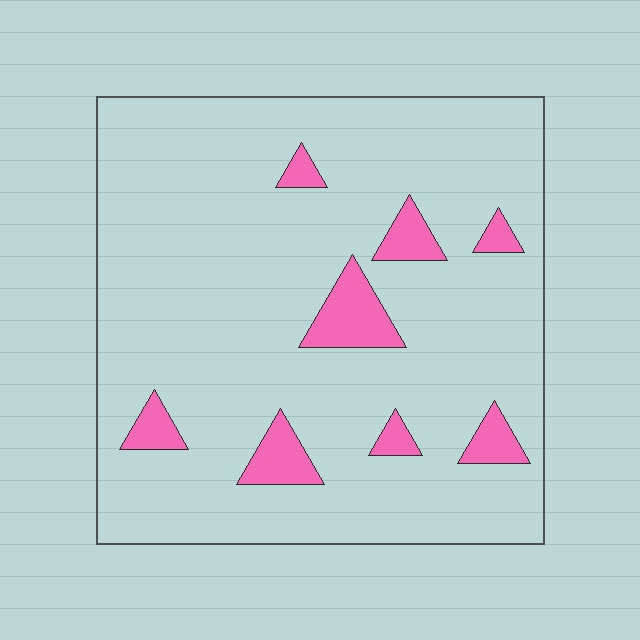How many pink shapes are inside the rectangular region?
8.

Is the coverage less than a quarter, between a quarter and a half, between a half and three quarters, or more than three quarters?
Less than a quarter.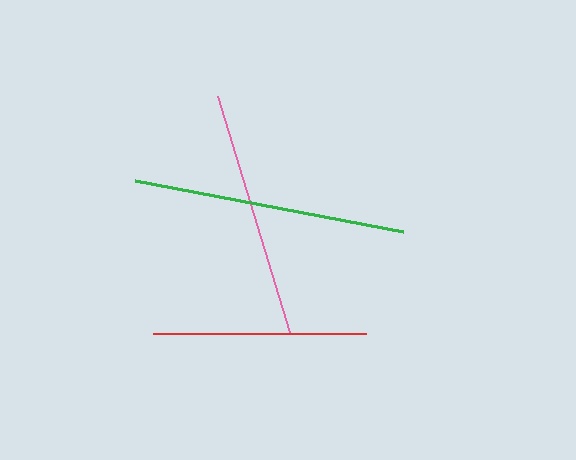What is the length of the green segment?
The green segment is approximately 273 pixels long.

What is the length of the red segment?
The red segment is approximately 213 pixels long.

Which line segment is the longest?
The green line is the longest at approximately 273 pixels.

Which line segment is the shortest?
The red line is the shortest at approximately 213 pixels.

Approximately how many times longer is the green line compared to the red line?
The green line is approximately 1.3 times the length of the red line.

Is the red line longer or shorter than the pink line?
The pink line is longer than the red line.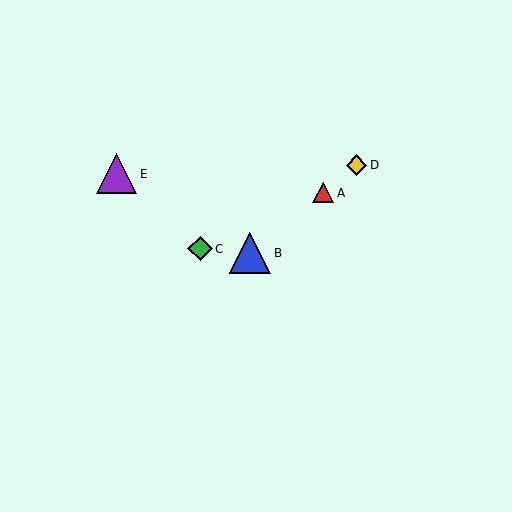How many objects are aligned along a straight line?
3 objects (A, B, D) are aligned along a straight line.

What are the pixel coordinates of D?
Object D is at (356, 165).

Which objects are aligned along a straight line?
Objects A, B, D are aligned along a straight line.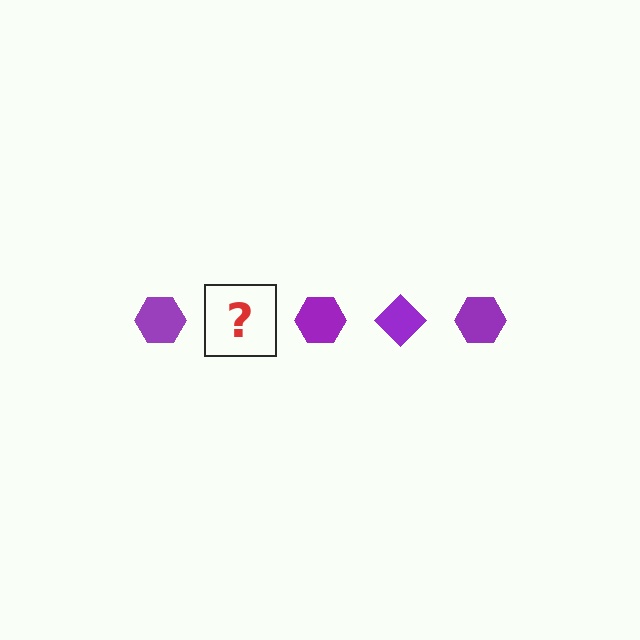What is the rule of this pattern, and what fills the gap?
The rule is that the pattern cycles through hexagon, diamond shapes in purple. The gap should be filled with a purple diamond.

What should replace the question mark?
The question mark should be replaced with a purple diamond.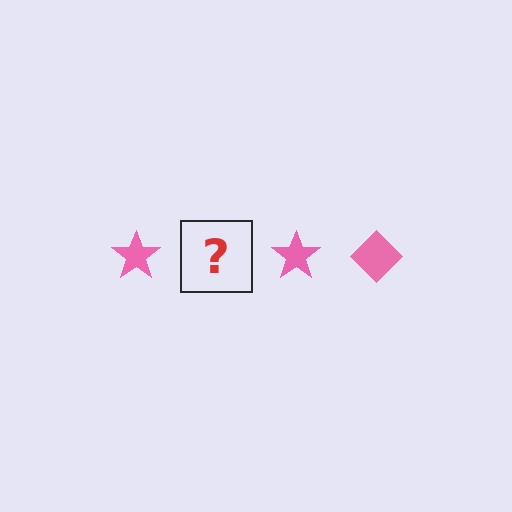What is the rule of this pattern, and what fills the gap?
The rule is that the pattern cycles through star, diamond shapes in pink. The gap should be filled with a pink diamond.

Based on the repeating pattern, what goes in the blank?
The blank should be a pink diamond.